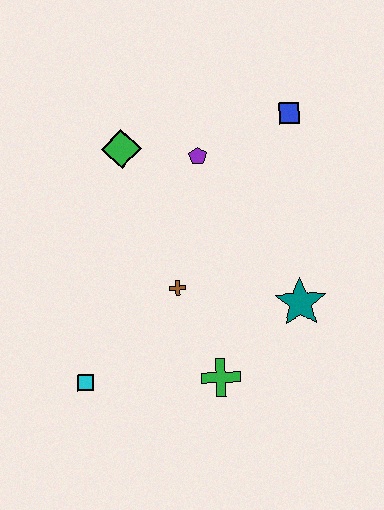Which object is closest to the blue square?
The purple pentagon is closest to the blue square.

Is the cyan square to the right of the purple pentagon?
No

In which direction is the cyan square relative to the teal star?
The cyan square is to the left of the teal star.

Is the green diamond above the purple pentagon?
Yes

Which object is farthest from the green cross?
The blue square is farthest from the green cross.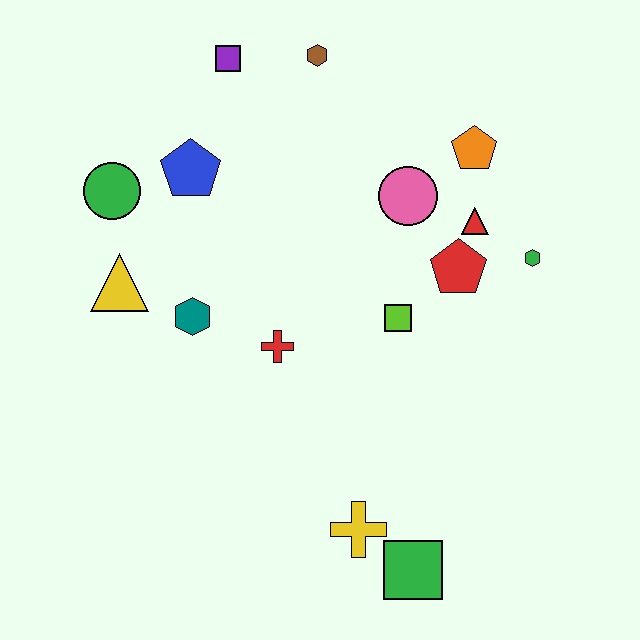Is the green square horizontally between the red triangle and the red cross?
Yes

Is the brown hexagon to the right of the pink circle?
No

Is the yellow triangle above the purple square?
No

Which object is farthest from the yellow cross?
The purple square is farthest from the yellow cross.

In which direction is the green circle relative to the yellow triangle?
The green circle is above the yellow triangle.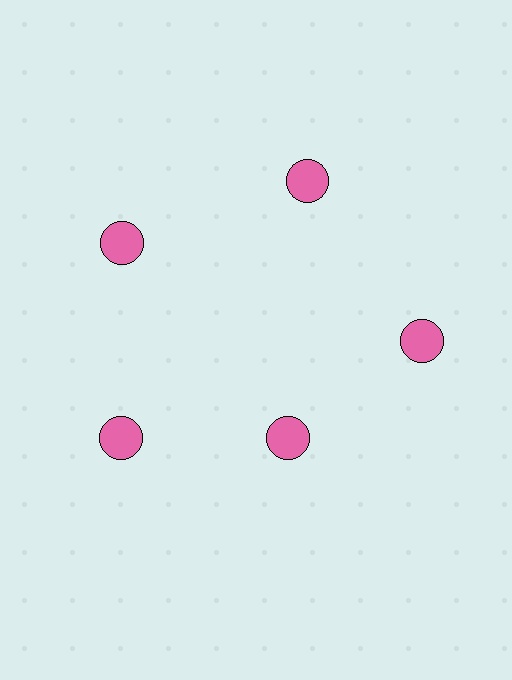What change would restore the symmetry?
The symmetry would be restored by moving it outward, back onto the ring so that all 5 circles sit at equal angles and equal distance from the center.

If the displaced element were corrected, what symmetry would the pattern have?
It would have 5-fold rotational symmetry — the pattern would map onto itself every 72 degrees.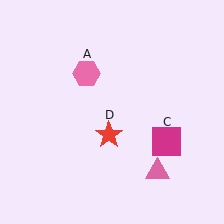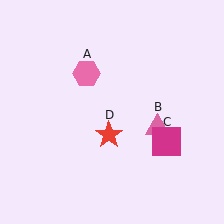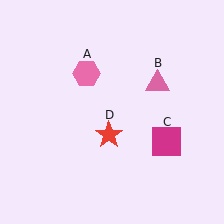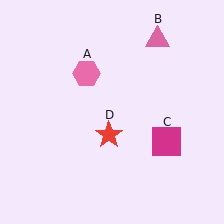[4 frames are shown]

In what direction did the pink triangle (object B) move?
The pink triangle (object B) moved up.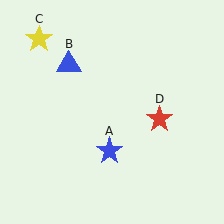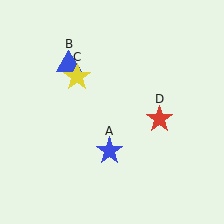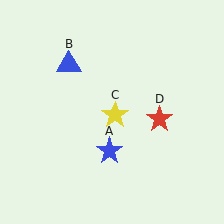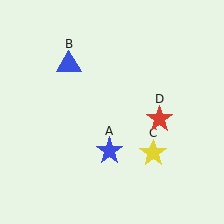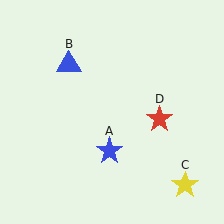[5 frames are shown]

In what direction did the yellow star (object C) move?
The yellow star (object C) moved down and to the right.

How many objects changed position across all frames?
1 object changed position: yellow star (object C).